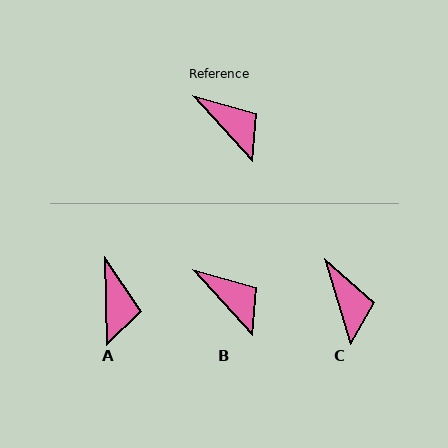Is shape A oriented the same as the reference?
No, it is off by about 41 degrees.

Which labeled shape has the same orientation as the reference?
B.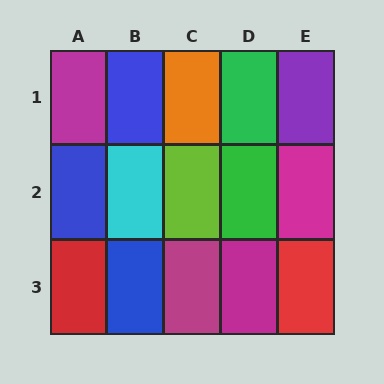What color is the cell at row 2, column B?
Cyan.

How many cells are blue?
3 cells are blue.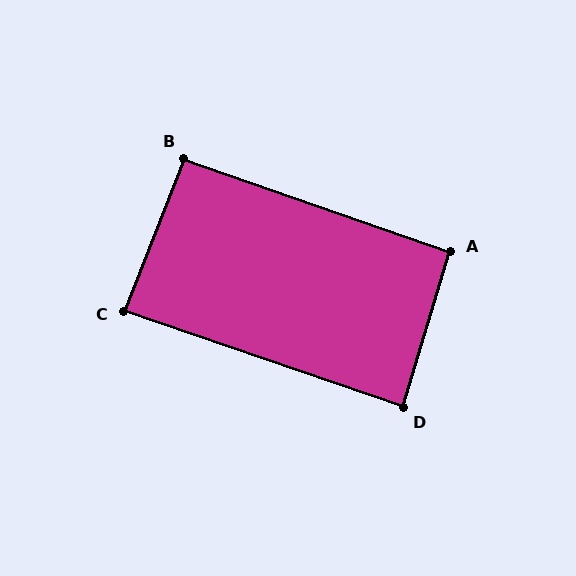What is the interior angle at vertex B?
Approximately 92 degrees (approximately right).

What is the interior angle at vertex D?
Approximately 88 degrees (approximately right).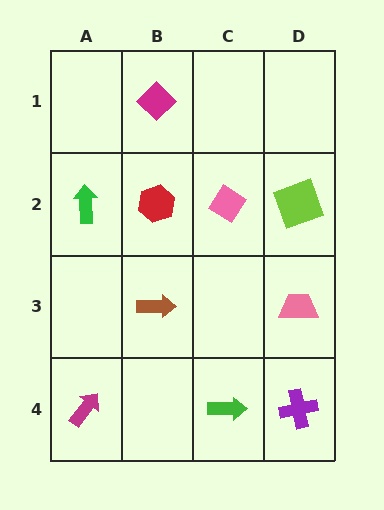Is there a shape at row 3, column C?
No, that cell is empty.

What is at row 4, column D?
A purple cross.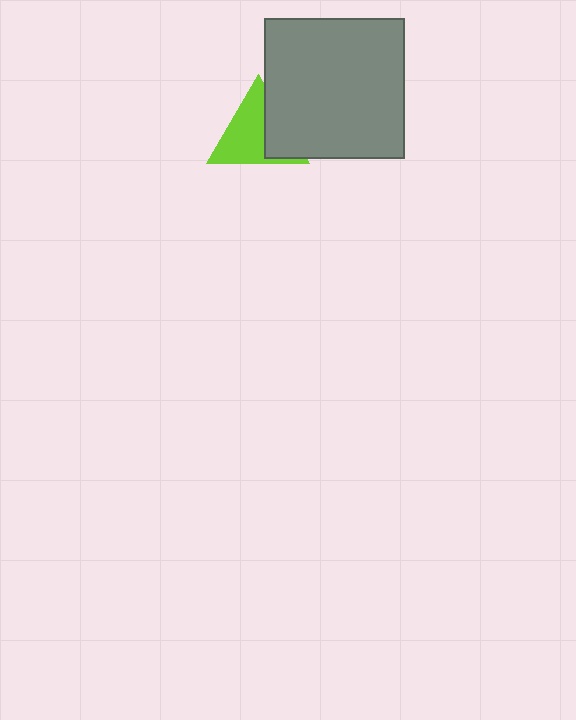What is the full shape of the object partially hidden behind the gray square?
The partially hidden object is a lime triangle.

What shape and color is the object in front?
The object in front is a gray square.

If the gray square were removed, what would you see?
You would see the complete lime triangle.